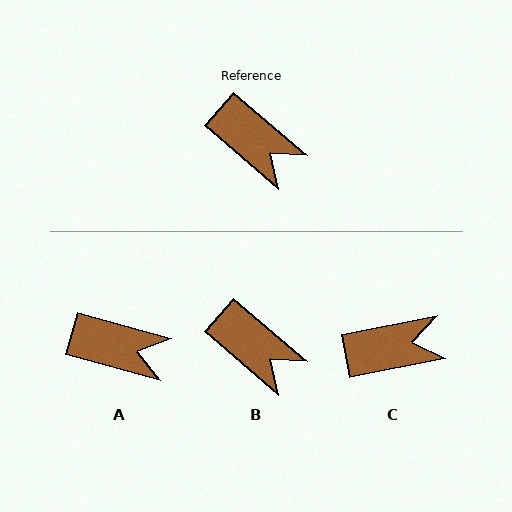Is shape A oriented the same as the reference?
No, it is off by about 25 degrees.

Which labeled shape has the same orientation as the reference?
B.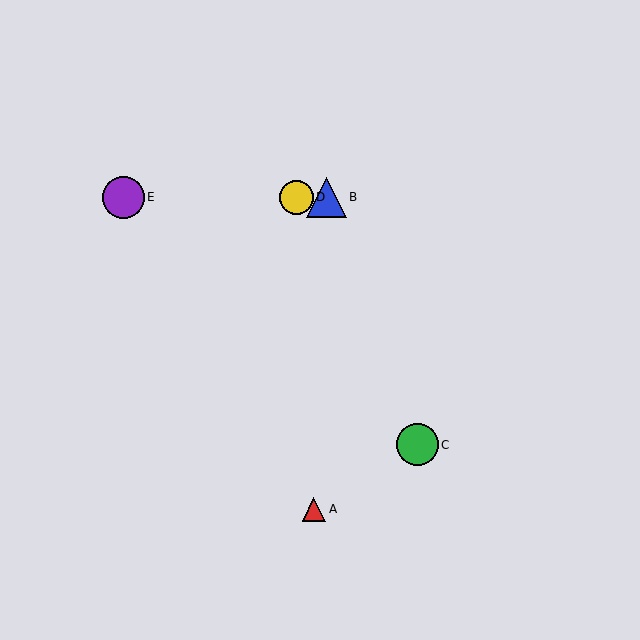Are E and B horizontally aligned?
Yes, both are at y≈197.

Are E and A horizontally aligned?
No, E is at y≈197 and A is at y≈509.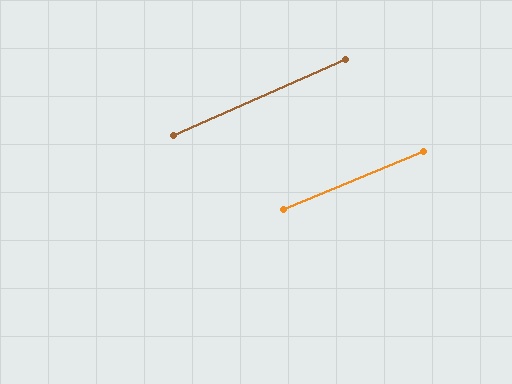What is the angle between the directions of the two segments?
Approximately 1 degree.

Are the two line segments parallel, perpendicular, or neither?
Parallel — their directions differ by only 1.4°.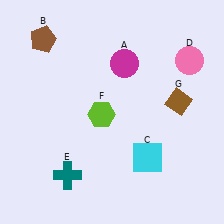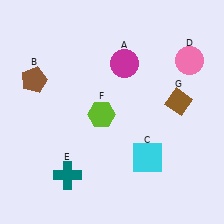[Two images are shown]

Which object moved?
The brown pentagon (B) moved down.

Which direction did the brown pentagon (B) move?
The brown pentagon (B) moved down.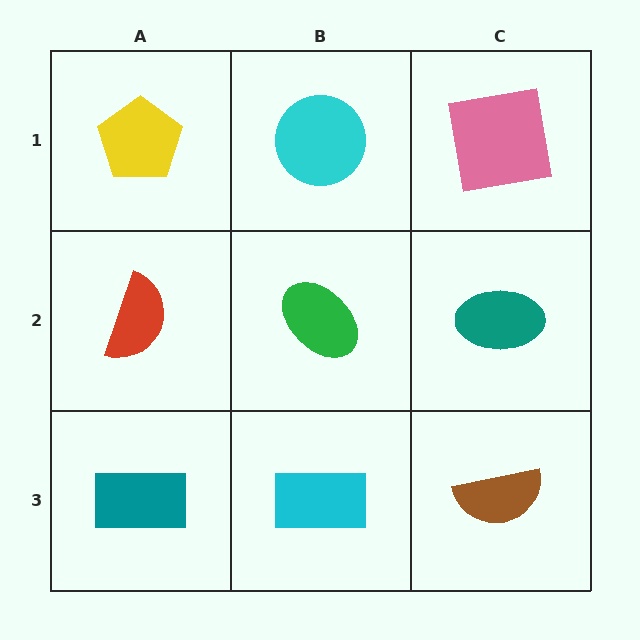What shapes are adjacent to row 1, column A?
A red semicircle (row 2, column A), a cyan circle (row 1, column B).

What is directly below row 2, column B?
A cyan rectangle.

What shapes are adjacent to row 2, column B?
A cyan circle (row 1, column B), a cyan rectangle (row 3, column B), a red semicircle (row 2, column A), a teal ellipse (row 2, column C).